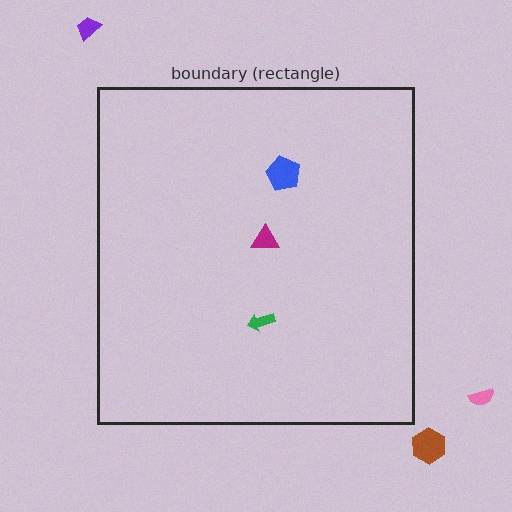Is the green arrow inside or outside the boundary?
Inside.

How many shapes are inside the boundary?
3 inside, 3 outside.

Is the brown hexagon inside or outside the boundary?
Outside.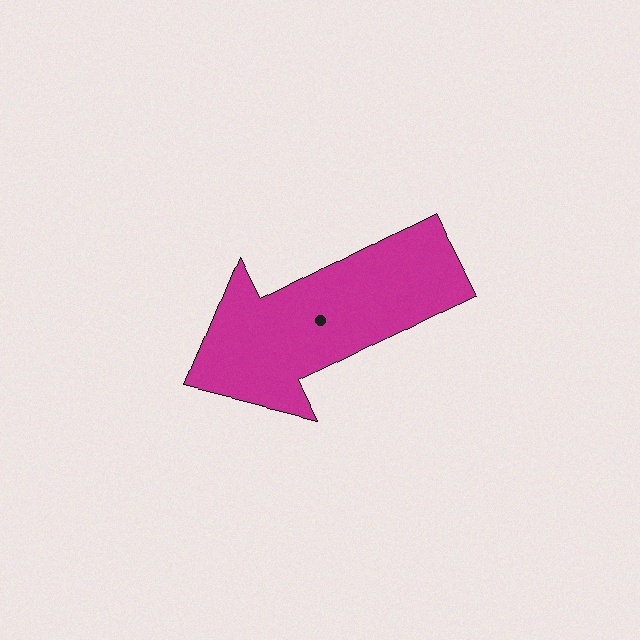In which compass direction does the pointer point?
Southwest.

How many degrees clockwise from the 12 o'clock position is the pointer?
Approximately 243 degrees.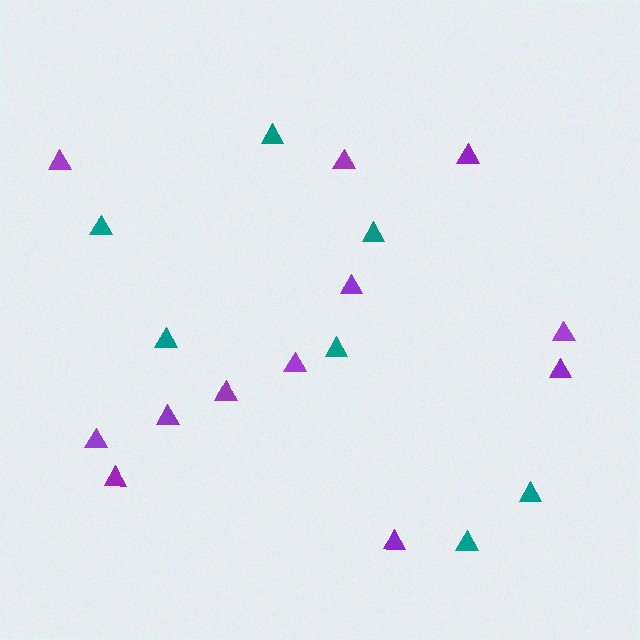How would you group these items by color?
There are 2 groups: one group of purple triangles (12) and one group of teal triangles (7).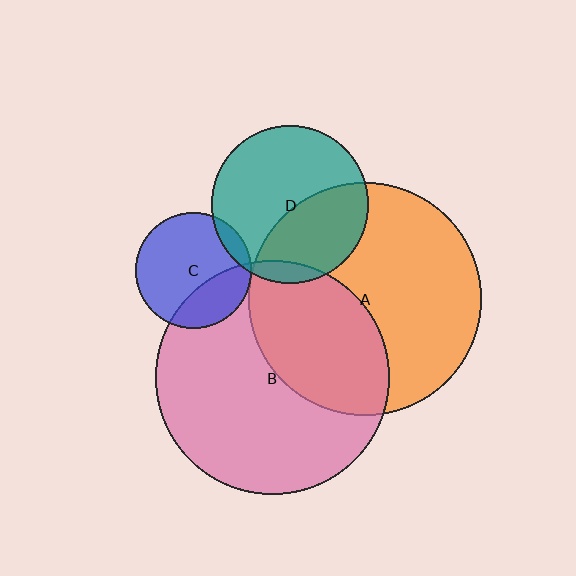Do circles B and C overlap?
Yes.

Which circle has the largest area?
Circle B (pink).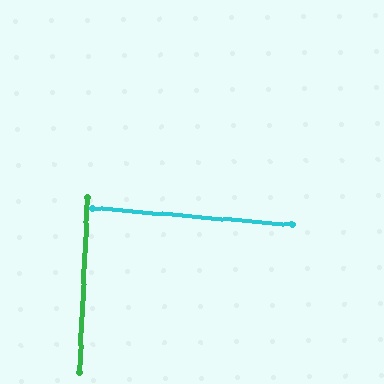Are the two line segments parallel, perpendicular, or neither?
Perpendicular — they meet at approximately 88°.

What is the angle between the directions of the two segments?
Approximately 88 degrees.